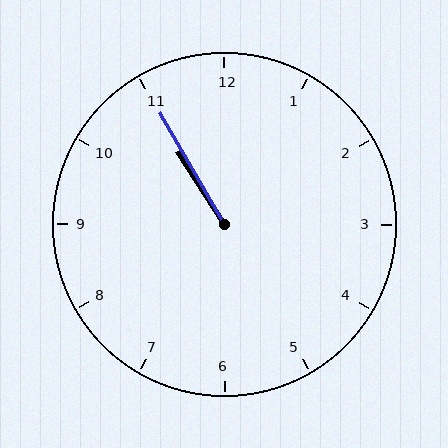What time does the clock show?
10:55.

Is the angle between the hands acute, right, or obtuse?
It is acute.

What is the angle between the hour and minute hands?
Approximately 2 degrees.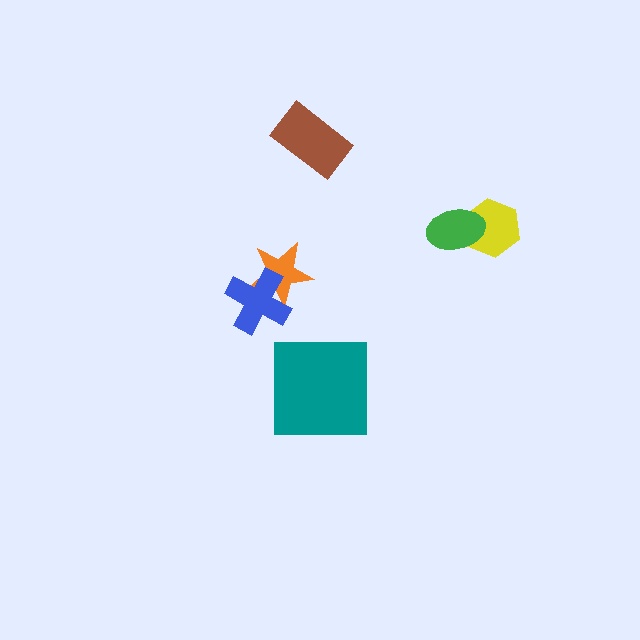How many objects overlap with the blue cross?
1 object overlaps with the blue cross.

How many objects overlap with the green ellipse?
1 object overlaps with the green ellipse.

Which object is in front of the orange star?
The blue cross is in front of the orange star.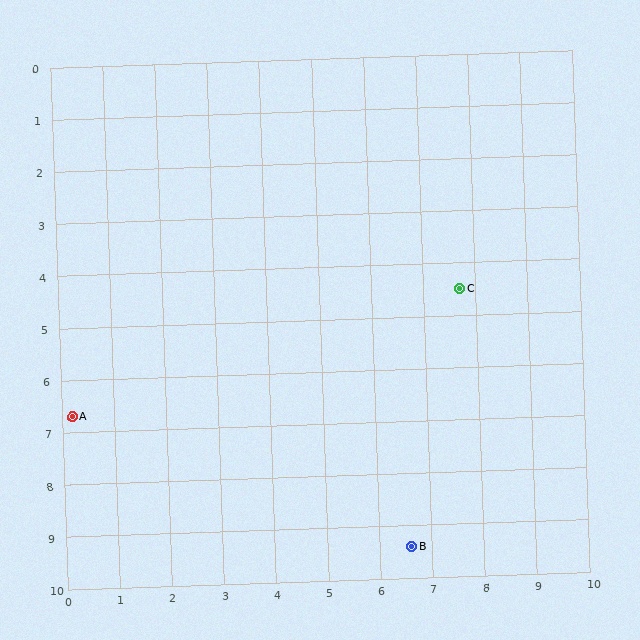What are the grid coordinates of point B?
Point B is at approximately (6.6, 9.4).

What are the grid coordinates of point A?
Point A is at approximately (0.2, 6.7).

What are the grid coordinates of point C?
Point C is at approximately (7.7, 4.5).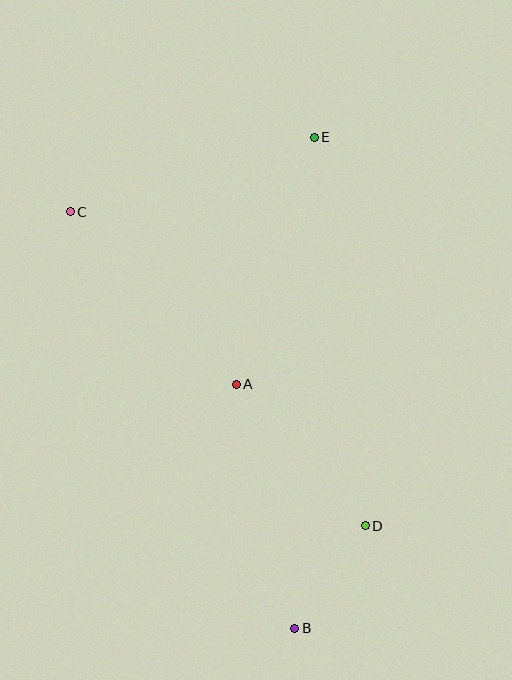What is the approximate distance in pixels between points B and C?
The distance between B and C is approximately 473 pixels.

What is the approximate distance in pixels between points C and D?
The distance between C and D is approximately 430 pixels.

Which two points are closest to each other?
Points B and D are closest to each other.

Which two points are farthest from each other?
Points B and E are farthest from each other.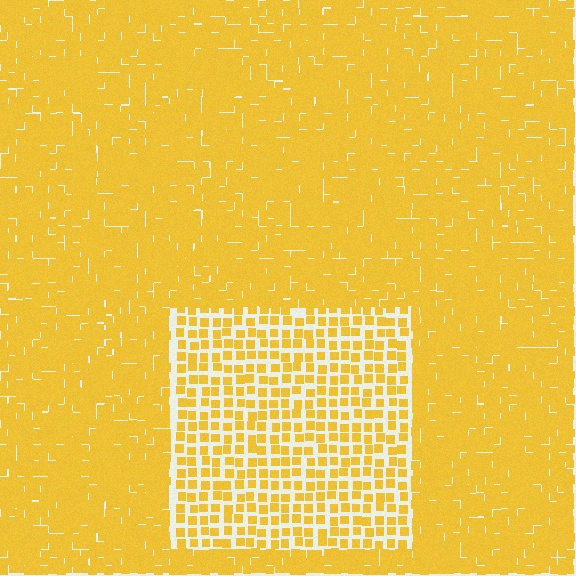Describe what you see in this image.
The image contains small yellow elements arranged at two different densities. A rectangle-shaped region is visible where the elements are less densely packed than the surrounding area.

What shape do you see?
I see a rectangle.